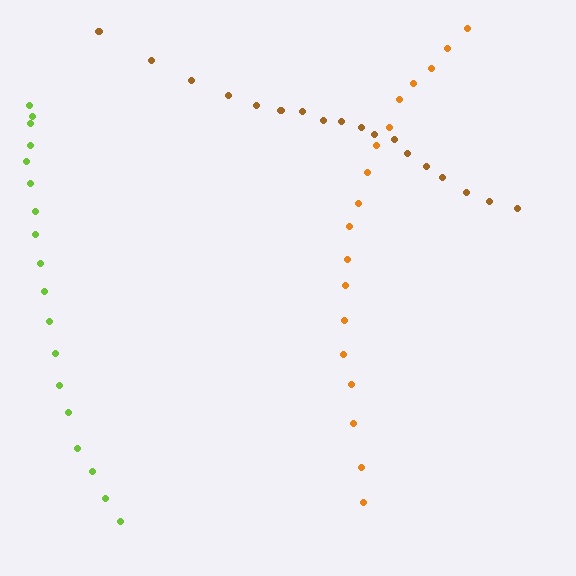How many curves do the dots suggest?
There are 3 distinct paths.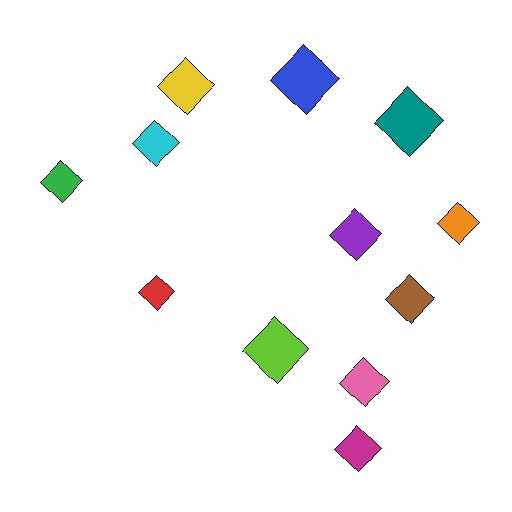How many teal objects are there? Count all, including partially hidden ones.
There is 1 teal object.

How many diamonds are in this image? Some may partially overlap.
There are 12 diamonds.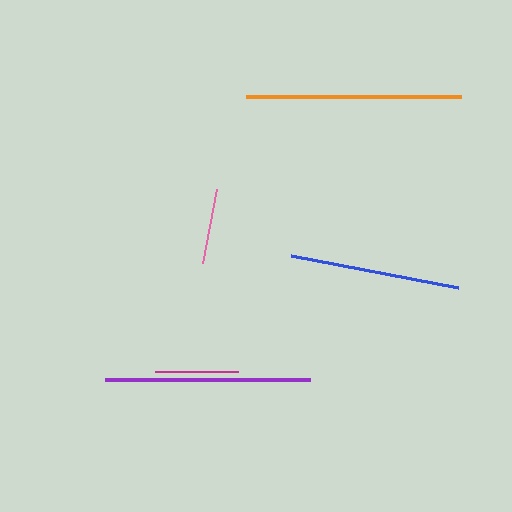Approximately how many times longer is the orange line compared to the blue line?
The orange line is approximately 1.3 times the length of the blue line.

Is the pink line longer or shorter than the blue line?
The blue line is longer than the pink line.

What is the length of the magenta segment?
The magenta segment is approximately 83 pixels long.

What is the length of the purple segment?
The purple segment is approximately 205 pixels long.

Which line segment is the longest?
The orange line is the longest at approximately 215 pixels.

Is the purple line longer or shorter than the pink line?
The purple line is longer than the pink line.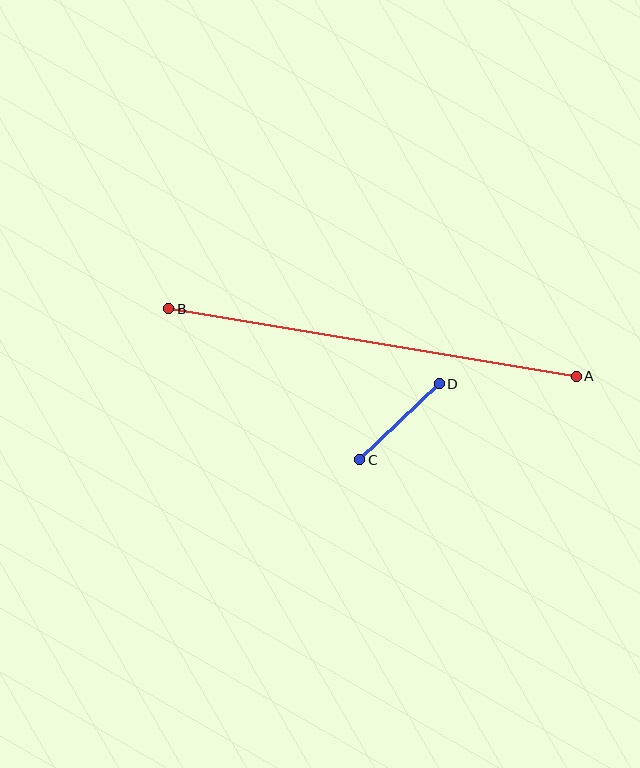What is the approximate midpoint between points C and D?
The midpoint is at approximately (399, 422) pixels.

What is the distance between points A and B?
The distance is approximately 413 pixels.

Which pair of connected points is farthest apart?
Points A and B are farthest apart.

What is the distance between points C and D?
The distance is approximately 110 pixels.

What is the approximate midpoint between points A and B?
The midpoint is at approximately (373, 343) pixels.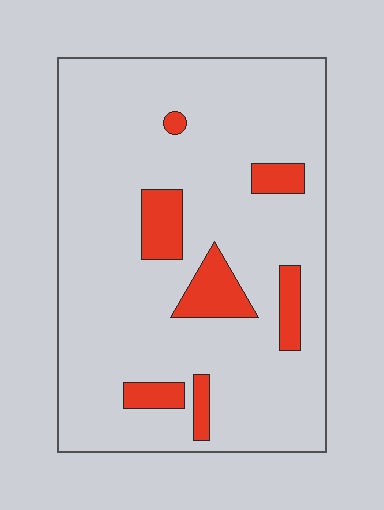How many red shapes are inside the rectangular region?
7.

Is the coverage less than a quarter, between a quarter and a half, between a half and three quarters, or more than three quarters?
Less than a quarter.